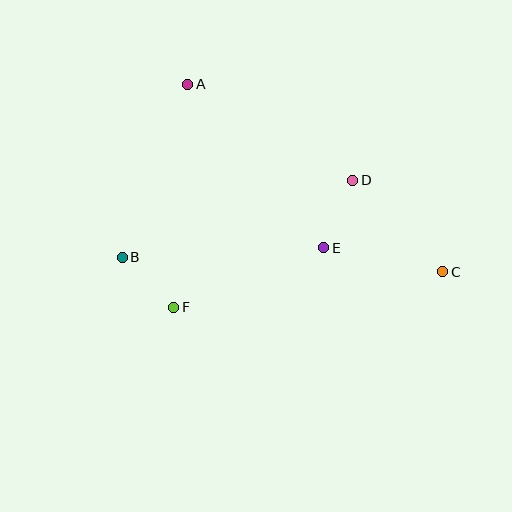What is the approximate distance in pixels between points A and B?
The distance between A and B is approximately 185 pixels.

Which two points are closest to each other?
Points B and F are closest to each other.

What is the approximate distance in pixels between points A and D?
The distance between A and D is approximately 191 pixels.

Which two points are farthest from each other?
Points B and C are farthest from each other.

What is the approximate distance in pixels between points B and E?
The distance between B and E is approximately 202 pixels.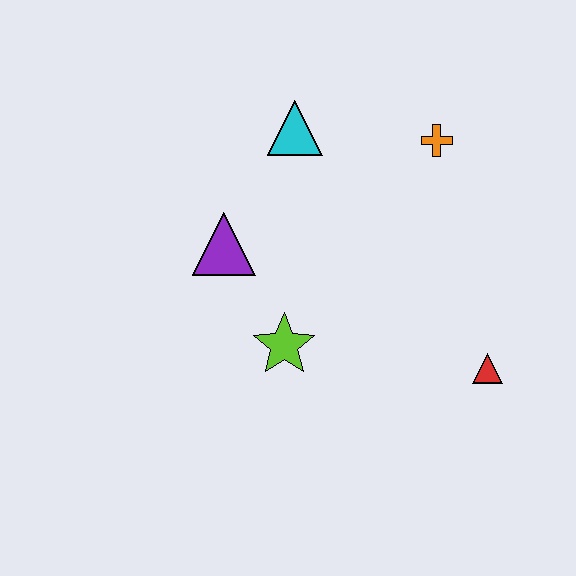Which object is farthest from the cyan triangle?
The red triangle is farthest from the cyan triangle.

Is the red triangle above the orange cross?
No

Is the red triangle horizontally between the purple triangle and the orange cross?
No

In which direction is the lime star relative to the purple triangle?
The lime star is below the purple triangle.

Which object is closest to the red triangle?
The lime star is closest to the red triangle.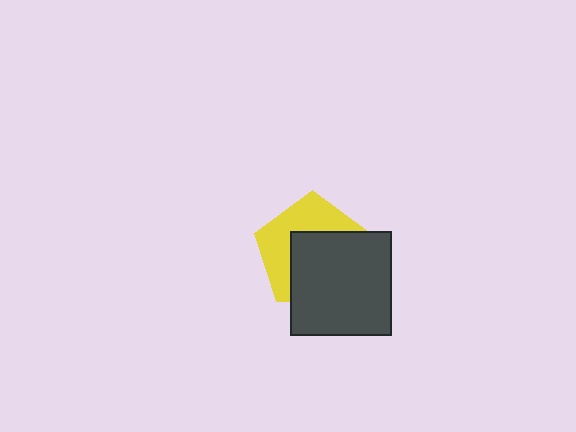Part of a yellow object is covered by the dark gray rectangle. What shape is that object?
It is a pentagon.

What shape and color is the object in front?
The object in front is a dark gray rectangle.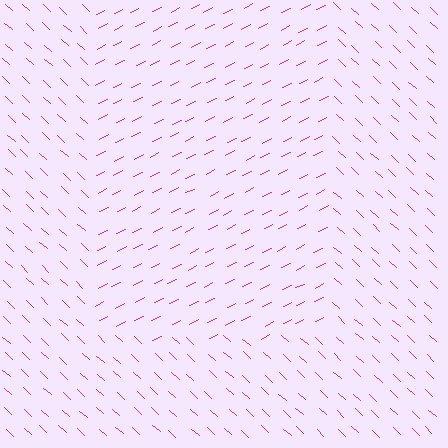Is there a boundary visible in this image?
Yes, there is a texture boundary formed by a change in line orientation.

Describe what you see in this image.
The image is filled with small magenta line segments. A rectangle region in the image has lines oriented differently from the surrounding lines, creating a visible texture boundary.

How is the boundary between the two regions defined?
The boundary is defined purely by a change in line orientation (approximately 70 degrees difference). All lines are the same color and thickness.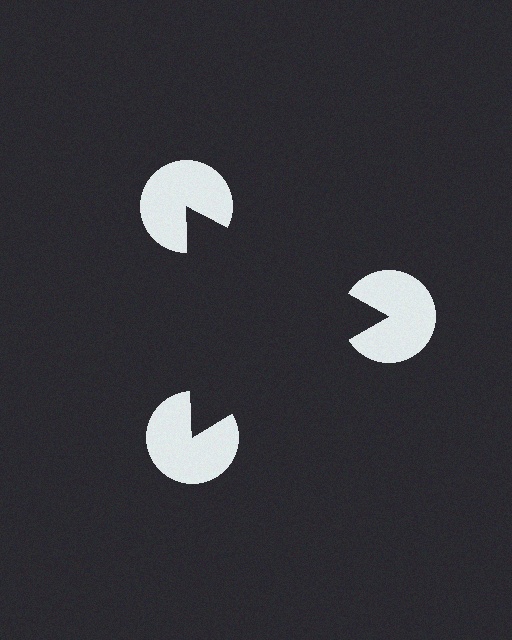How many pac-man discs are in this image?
There are 3 — one at each vertex of the illusory triangle.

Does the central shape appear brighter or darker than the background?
It typically appears slightly darker than the background, even though no actual brightness change is drawn.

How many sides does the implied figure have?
3 sides.